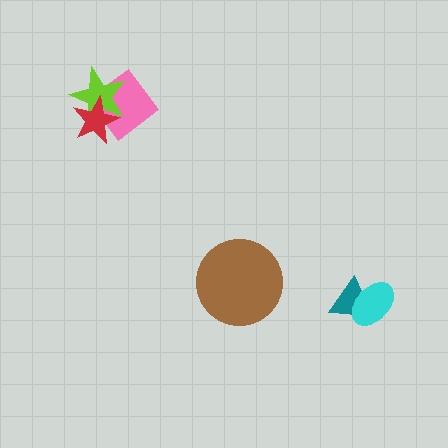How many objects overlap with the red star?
2 objects overlap with the red star.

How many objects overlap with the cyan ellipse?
1 object overlaps with the cyan ellipse.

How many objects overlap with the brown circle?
0 objects overlap with the brown circle.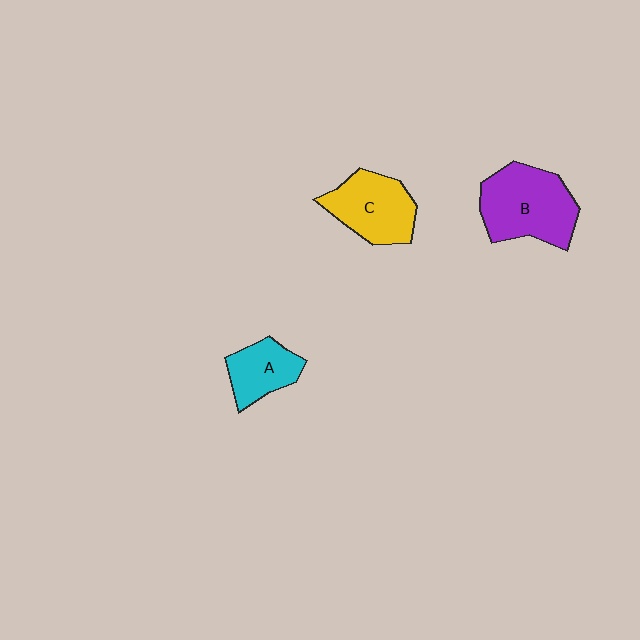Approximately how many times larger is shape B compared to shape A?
Approximately 1.8 times.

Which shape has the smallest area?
Shape A (cyan).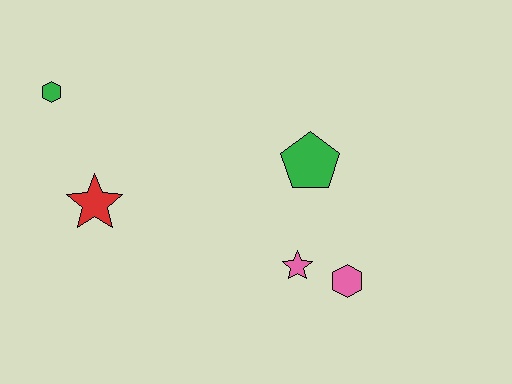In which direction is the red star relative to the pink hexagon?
The red star is to the left of the pink hexagon.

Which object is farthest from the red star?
The pink hexagon is farthest from the red star.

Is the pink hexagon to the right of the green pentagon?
Yes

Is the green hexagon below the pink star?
No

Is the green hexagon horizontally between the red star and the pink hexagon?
No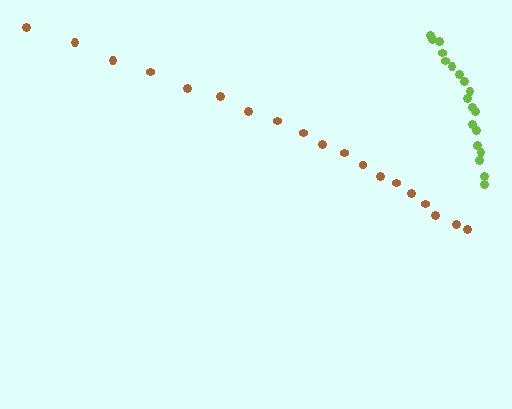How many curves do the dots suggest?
There are 2 distinct paths.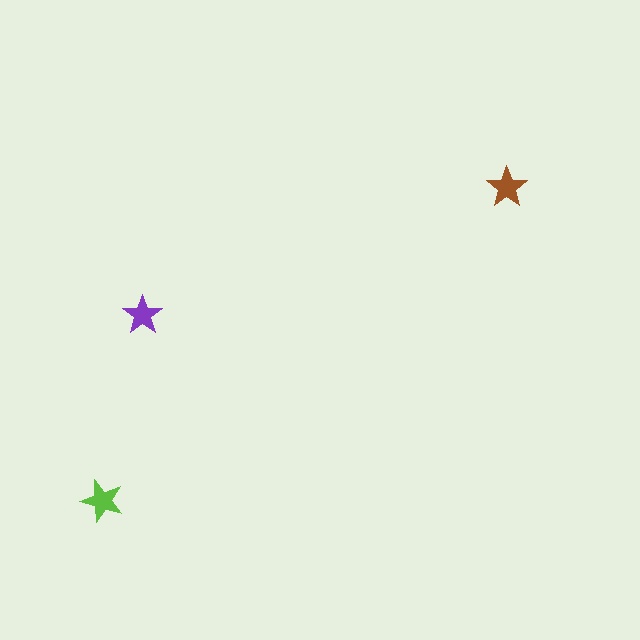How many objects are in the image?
There are 3 objects in the image.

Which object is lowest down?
The lime star is bottommost.